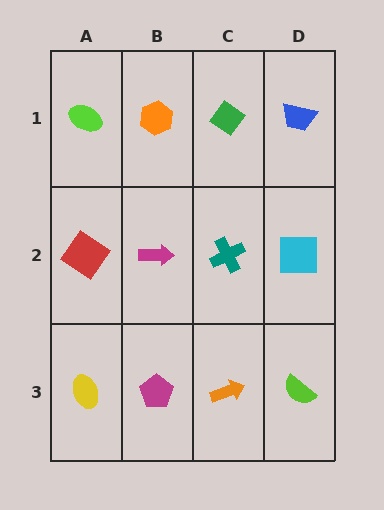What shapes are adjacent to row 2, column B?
An orange hexagon (row 1, column B), a magenta pentagon (row 3, column B), a red diamond (row 2, column A), a teal cross (row 2, column C).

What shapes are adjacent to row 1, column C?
A teal cross (row 2, column C), an orange hexagon (row 1, column B), a blue trapezoid (row 1, column D).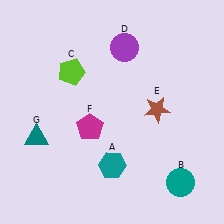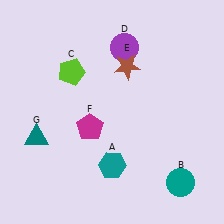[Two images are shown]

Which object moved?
The brown star (E) moved up.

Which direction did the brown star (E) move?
The brown star (E) moved up.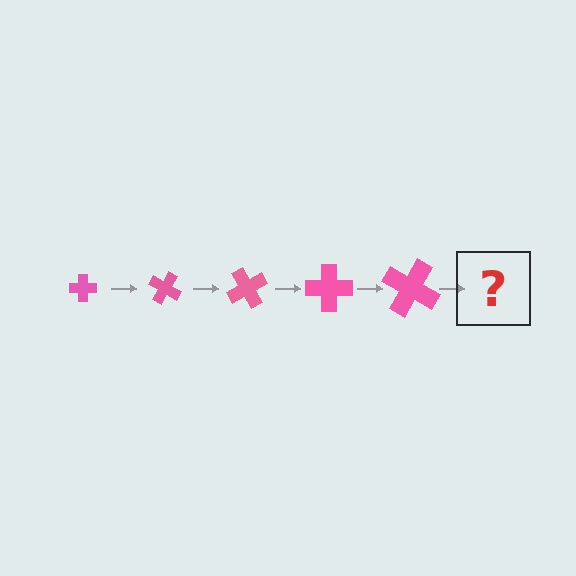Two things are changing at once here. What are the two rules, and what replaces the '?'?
The two rules are that the cross grows larger each step and it rotates 30 degrees each step. The '?' should be a cross, larger than the previous one and rotated 150 degrees from the start.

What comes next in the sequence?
The next element should be a cross, larger than the previous one and rotated 150 degrees from the start.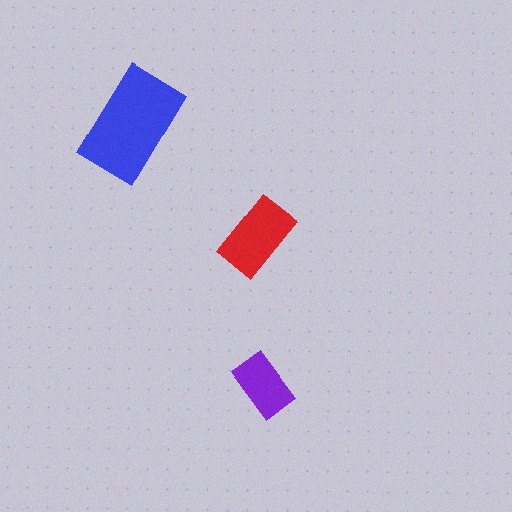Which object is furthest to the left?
The blue rectangle is leftmost.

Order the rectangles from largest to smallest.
the blue one, the red one, the purple one.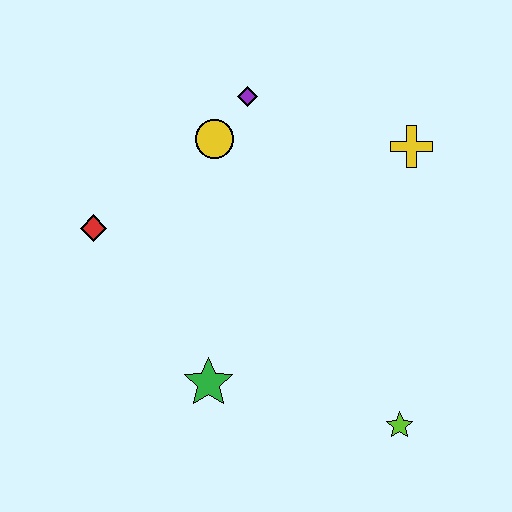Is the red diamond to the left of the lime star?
Yes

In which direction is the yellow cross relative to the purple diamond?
The yellow cross is to the right of the purple diamond.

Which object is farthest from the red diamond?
The lime star is farthest from the red diamond.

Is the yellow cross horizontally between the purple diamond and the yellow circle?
No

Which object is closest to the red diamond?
The yellow circle is closest to the red diamond.